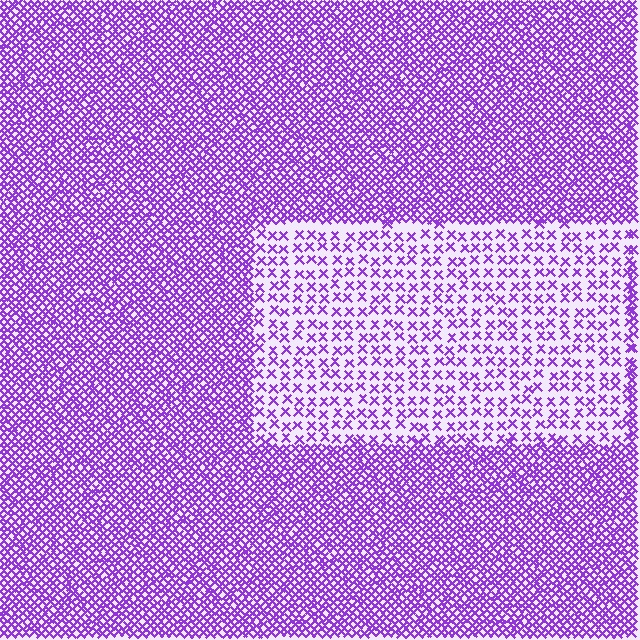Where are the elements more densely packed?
The elements are more densely packed outside the rectangle boundary.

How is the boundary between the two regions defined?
The boundary is defined by a change in element density (approximately 2.7x ratio). All elements are the same color, size, and shape.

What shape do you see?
I see a rectangle.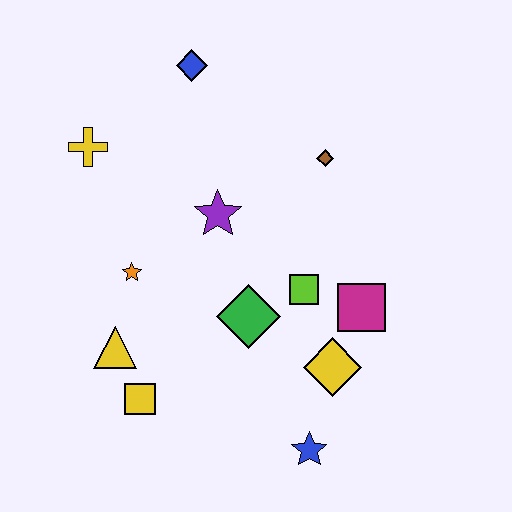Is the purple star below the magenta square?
No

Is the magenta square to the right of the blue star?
Yes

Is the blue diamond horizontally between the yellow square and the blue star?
Yes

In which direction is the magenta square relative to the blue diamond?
The magenta square is below the blue diamond.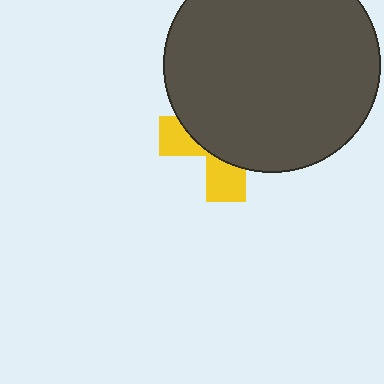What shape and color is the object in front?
The object in front is a dark gray circle.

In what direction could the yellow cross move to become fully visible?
The yellow cross could move down. That would shift it out from behind the dark gray circle entirely.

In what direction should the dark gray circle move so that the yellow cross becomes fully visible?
The dark gray circle should move up. That is the shortest direction to clear the overlap and leave the yellow cross fully visible.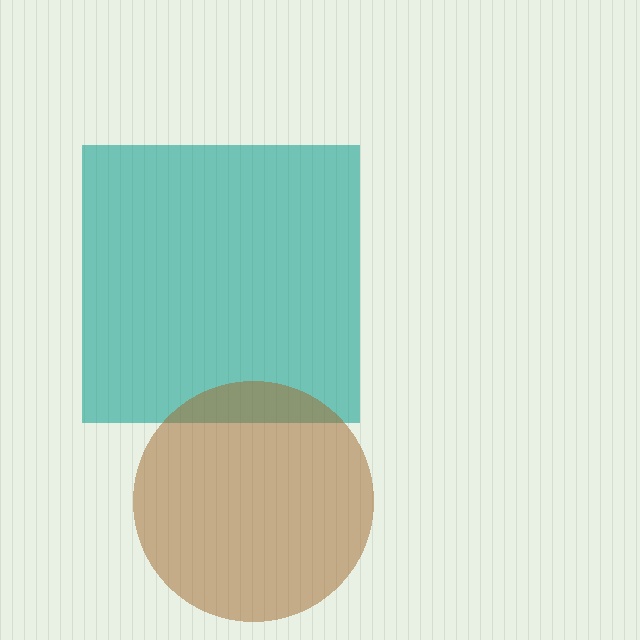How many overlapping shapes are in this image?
There are 2 overlapping shapes in the image.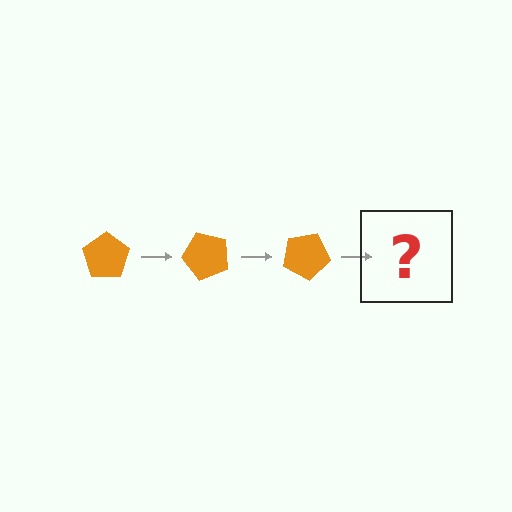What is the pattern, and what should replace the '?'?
The pattern is that the pentagon rotates 50 degrees each step. The '?' should be an orange pentagon rotated 150 degrees.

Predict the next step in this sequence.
The next step is an orange pentagon rotated 150 degrees.